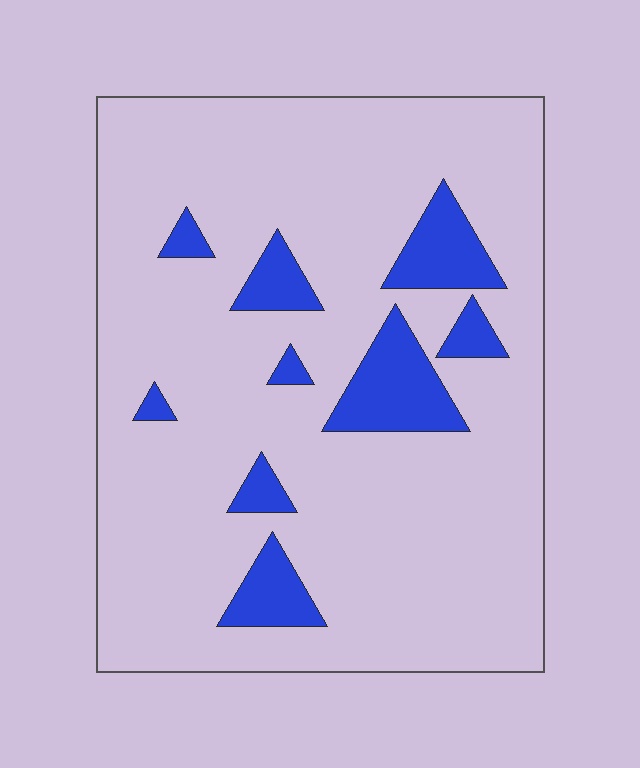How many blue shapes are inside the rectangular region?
9.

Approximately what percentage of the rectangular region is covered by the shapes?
Approximately 15%.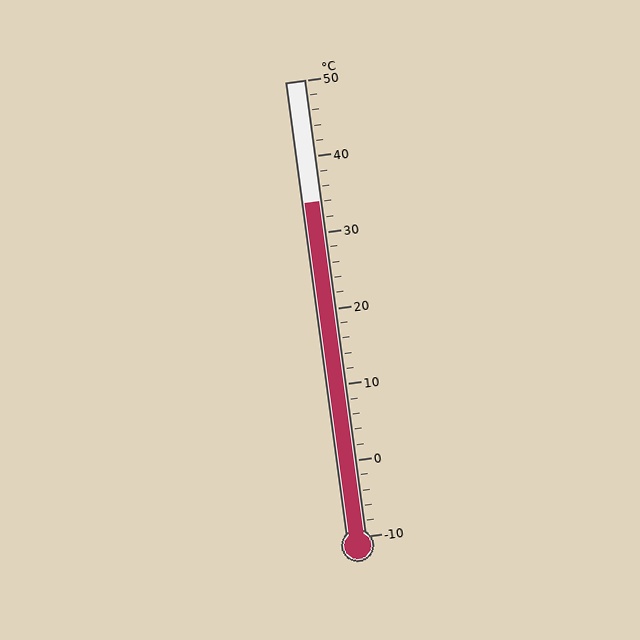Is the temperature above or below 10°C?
The temperature is above 10°C.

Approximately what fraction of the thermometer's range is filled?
The thermometer is filled to approximately 75% of its range.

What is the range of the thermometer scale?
The thermometer scale ranges from -10°C to 50°C.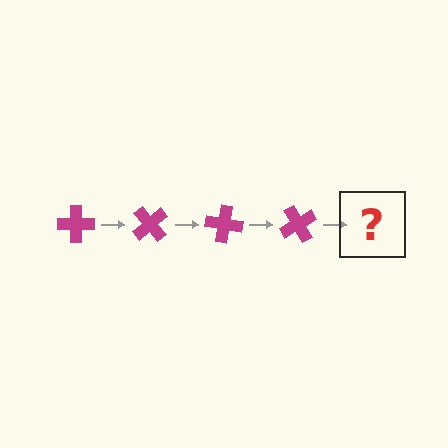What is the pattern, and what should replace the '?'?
The pattern is that the cross rotates 50 degrees each step. The '?' should be a magenta cross rotated 200 degrees.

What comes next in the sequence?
The next element should be a magenta cross rotated 200 degrees.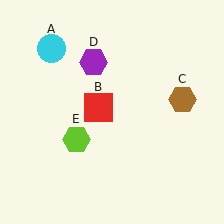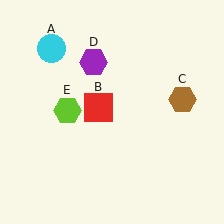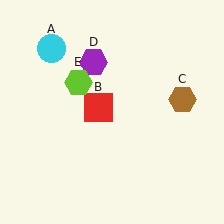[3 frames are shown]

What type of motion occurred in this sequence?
The lime hexagon (object E) rotated clockwise around the center of the scene.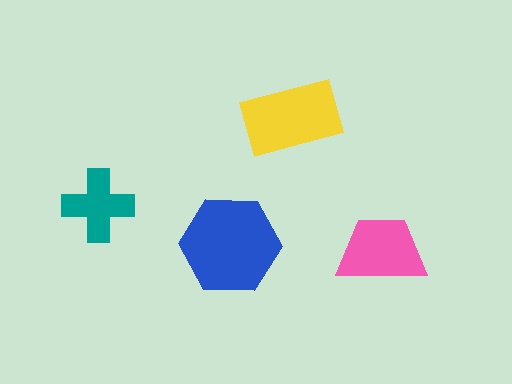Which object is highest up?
The yellow rectangle is topmost.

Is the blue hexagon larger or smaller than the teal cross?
Larger.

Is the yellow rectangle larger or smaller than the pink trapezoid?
Larger.